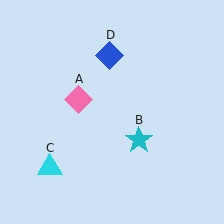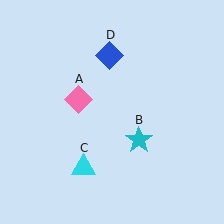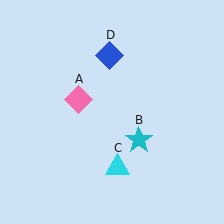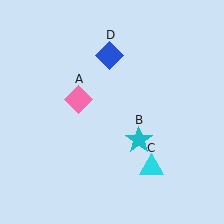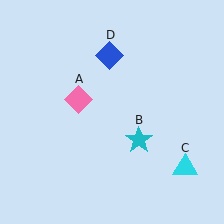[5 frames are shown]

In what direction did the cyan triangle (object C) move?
The cyan triangle (object C) moved right.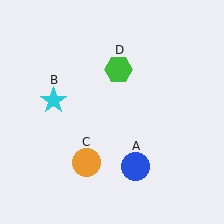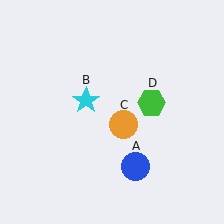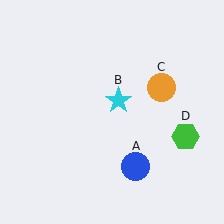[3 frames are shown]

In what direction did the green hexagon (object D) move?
The green hexagon (object D) moved down and to the right.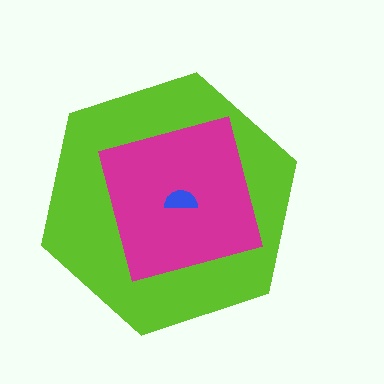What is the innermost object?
The blue semicircle.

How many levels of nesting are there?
3.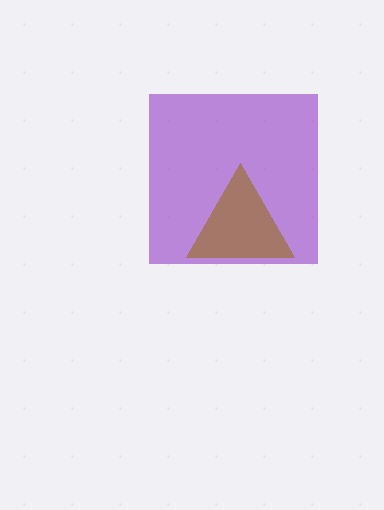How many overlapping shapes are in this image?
There are 2 overlapping shapes in the image.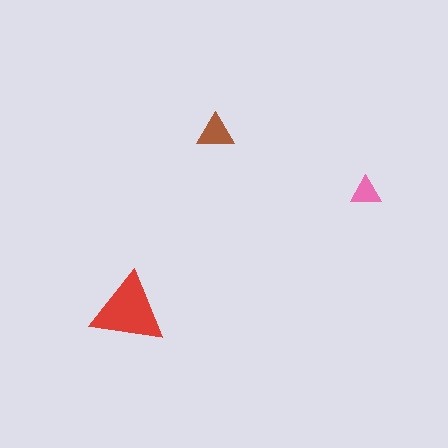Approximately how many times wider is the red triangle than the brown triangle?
About 2 times wider.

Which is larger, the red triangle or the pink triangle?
The red one.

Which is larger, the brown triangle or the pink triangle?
The brown one.